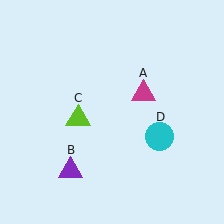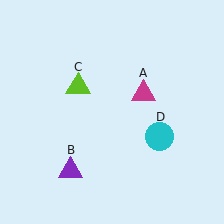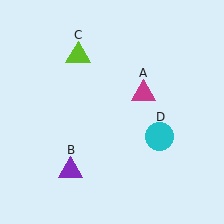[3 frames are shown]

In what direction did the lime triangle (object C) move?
The lime triangle (object C) moved up.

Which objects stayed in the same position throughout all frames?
Magenta triangle (object A) and purple triangle (object B) and cyan circle (object D) remained stationary.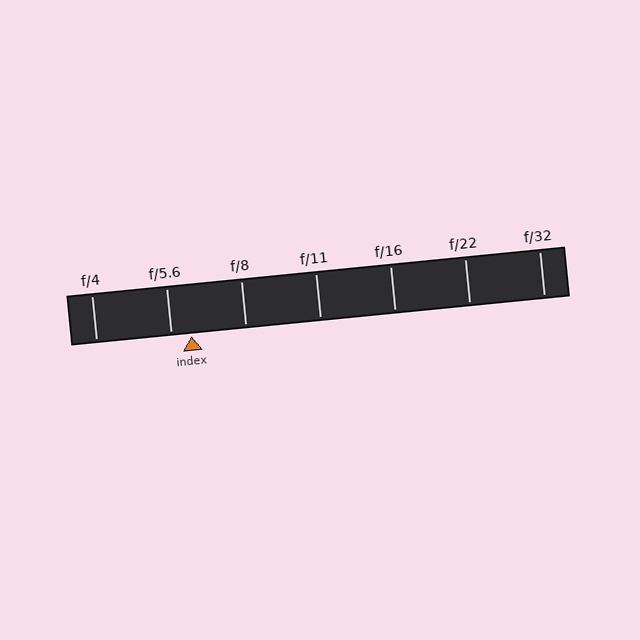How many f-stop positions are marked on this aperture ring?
There are 7 f-stop positions marked.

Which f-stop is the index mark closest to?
The index mark is closest to f/5.6.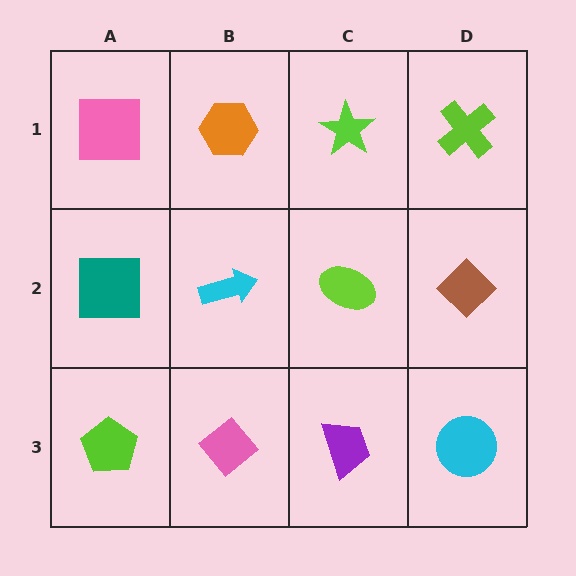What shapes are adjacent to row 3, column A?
A teal square (row 2, column A), a pink diamond (row 3, column B).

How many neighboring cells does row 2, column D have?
3.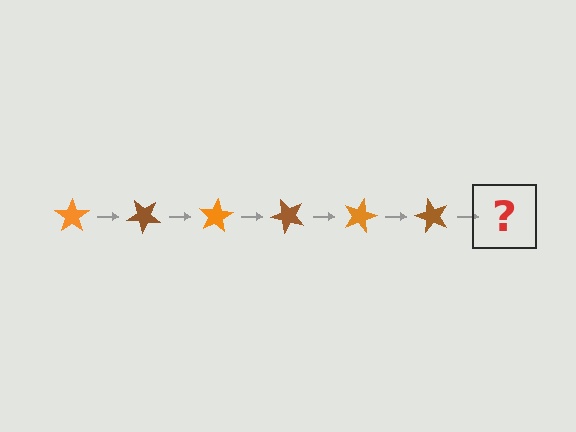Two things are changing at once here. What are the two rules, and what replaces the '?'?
The two rules are that it rotates 40 degrees each step and the color cycles through orange and brown. The '?' should be an orange star, rotated 240 degrees from the start.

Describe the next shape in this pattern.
It should be an orange star, rotated 240 degrees from the start.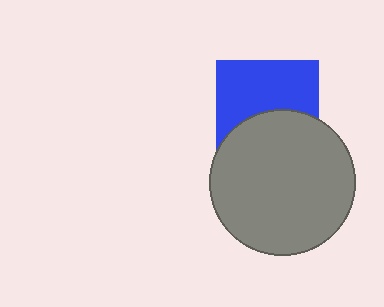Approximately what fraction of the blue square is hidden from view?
Roughly 44% of the blue square is hidden behind the gray circle.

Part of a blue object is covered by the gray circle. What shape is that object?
It is a square.